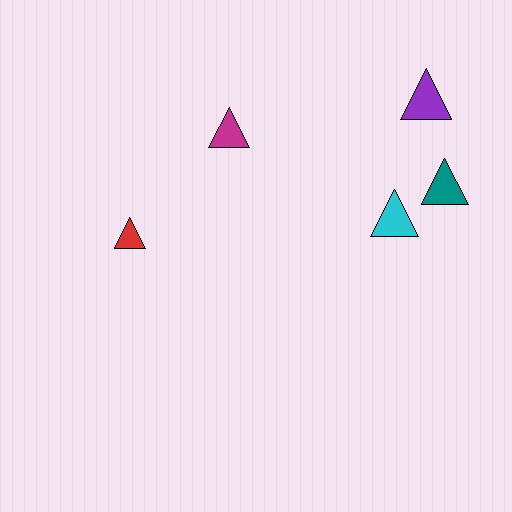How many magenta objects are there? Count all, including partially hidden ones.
There is 1 magenta object.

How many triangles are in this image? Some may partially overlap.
There are 5 triangles.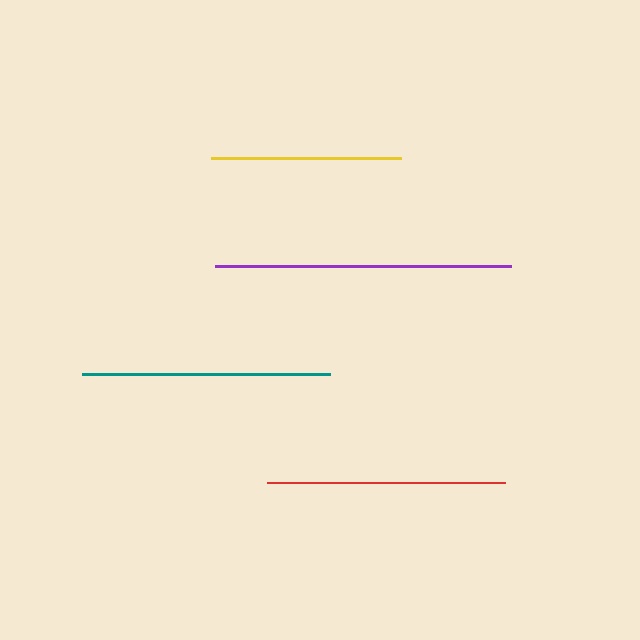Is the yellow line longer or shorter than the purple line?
The purple line is longer than the yellow line.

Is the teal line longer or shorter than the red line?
The teal line is longer than the red line.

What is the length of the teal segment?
The teal segment is approximately 248 pixels long.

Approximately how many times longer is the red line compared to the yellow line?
The red line is approximately 1.2 times the length of the yellow line.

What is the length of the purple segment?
The purple segment is approximately 295 pixels long.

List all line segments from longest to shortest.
From longest to shortest: purple, teal, red, yellow.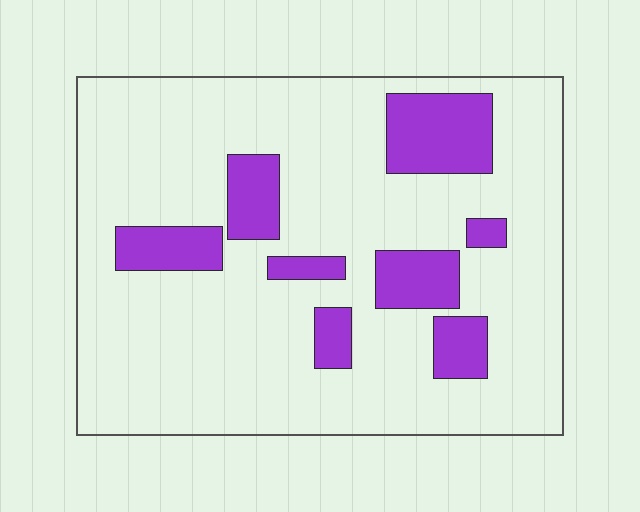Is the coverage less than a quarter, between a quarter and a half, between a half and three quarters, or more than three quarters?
Less than a quarter.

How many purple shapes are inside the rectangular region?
8.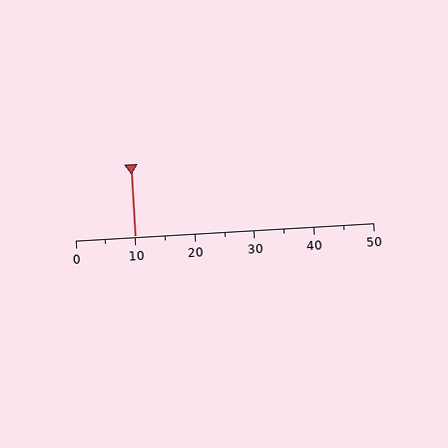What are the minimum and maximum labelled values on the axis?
The axis runs from 0 to 50.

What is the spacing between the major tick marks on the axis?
The major ticks are spaced 10 apart.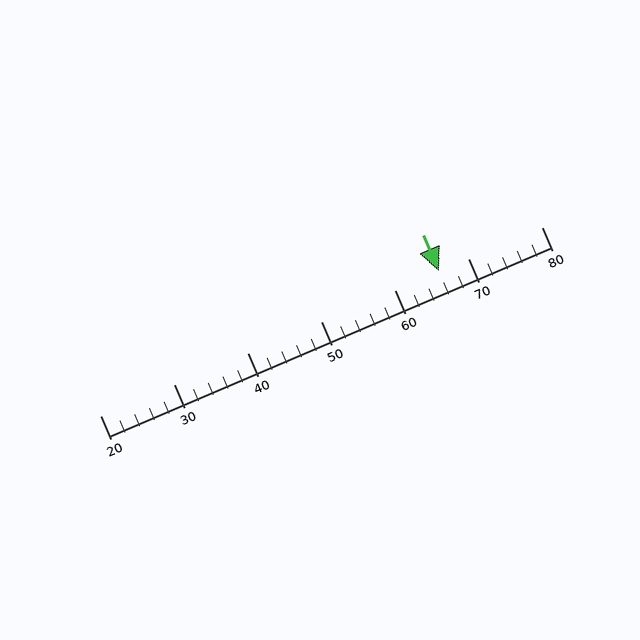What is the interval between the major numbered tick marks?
The major tick marks are spaced 10 units apart.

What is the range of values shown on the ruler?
The ruler shows values from 20 to 80.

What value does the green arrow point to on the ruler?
The green arrow points to approximately 66.